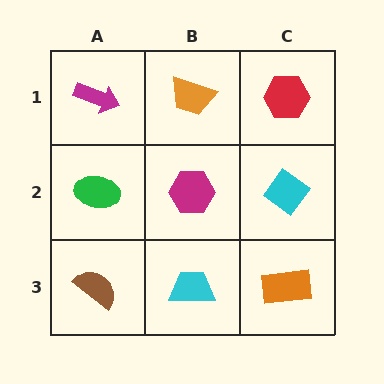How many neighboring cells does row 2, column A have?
3.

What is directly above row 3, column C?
A cyan diamond.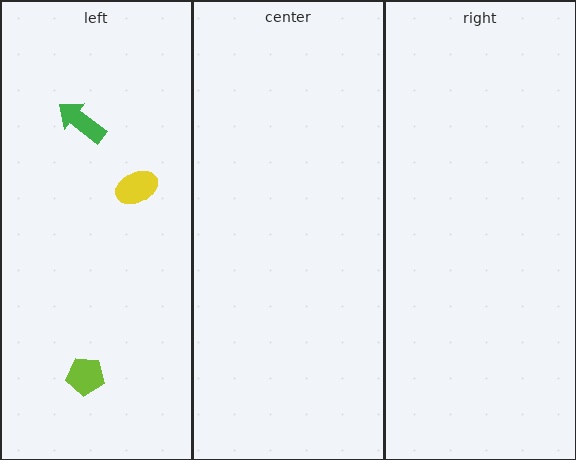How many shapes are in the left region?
3.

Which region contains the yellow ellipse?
The left region.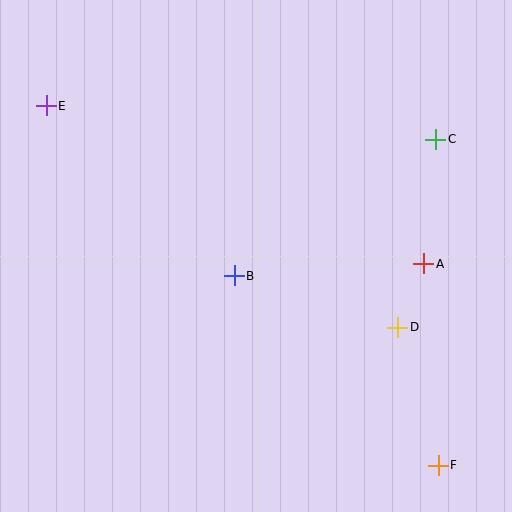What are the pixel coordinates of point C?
Point C is at (436, 139).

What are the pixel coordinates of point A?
Point A is at (424, 264).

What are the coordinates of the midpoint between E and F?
The midpoint between E and F is at (242, 285).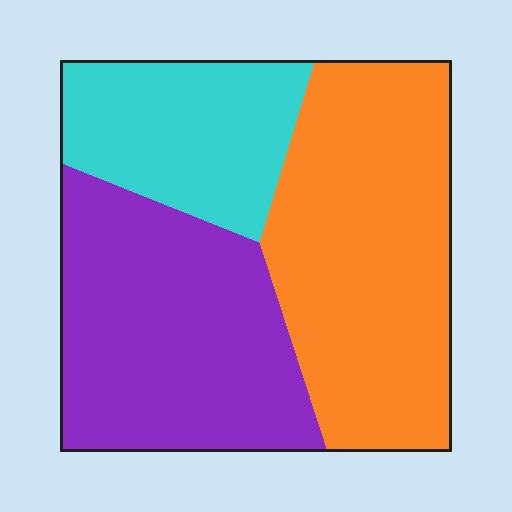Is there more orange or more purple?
Orange.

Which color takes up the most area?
Orange, at roughly 40%.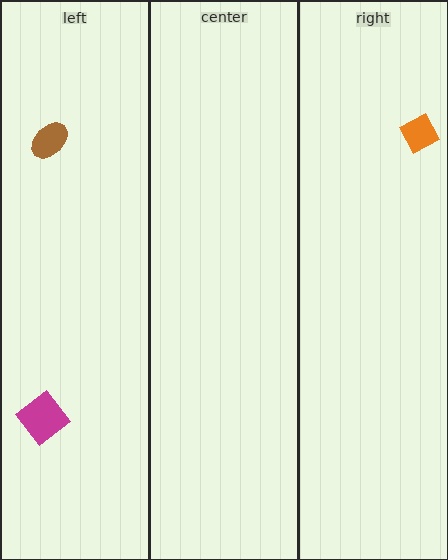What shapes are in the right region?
The orange diamond.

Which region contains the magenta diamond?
The left region.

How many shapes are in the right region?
1.